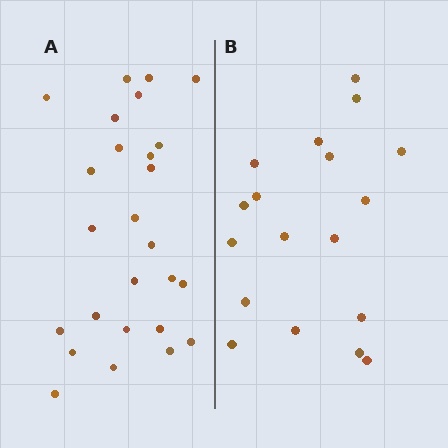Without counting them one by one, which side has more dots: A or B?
Region A (the left region) has more dots.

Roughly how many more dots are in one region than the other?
Region A has roughly 8 or so more dots than region B.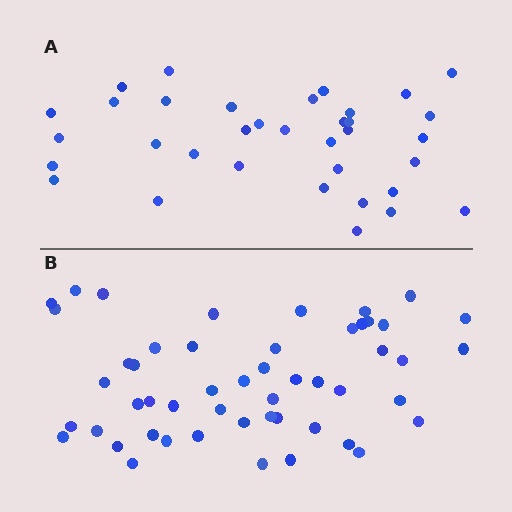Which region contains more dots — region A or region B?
Region B (the bottom region) has more dots.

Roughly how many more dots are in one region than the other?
Region B has approximately 15 more dots than region A.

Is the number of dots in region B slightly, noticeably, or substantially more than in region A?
Region B has substantially more. The ratio is roughly 1.5 to 1.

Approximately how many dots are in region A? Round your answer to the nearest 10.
About 40 dots. (The exact count is 35, which rounds to 40.)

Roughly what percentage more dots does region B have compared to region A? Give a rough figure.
About 45% more.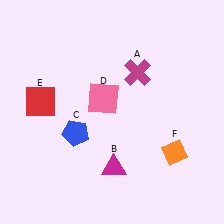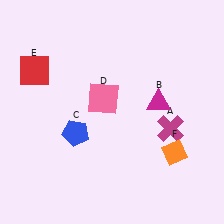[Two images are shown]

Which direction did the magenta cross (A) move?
The magenta cross (A) moved down.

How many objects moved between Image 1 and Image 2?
3 objects moved between the two images.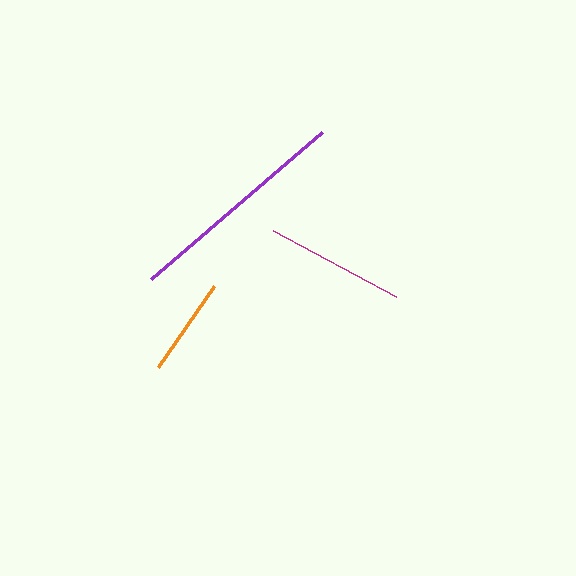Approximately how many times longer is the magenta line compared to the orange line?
The magenta line is approximately 1.4 times the length of the orange line.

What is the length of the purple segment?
The purple segment is approximately 226 pixels long.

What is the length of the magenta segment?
The magenta segment is approximately 140 pixels long.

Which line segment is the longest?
The purple line is the longest at approximately 226 pixels.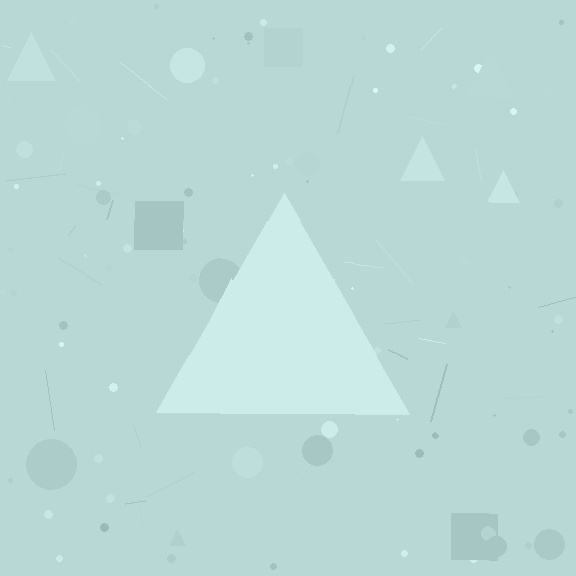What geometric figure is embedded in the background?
A triangle is embedded in the background.